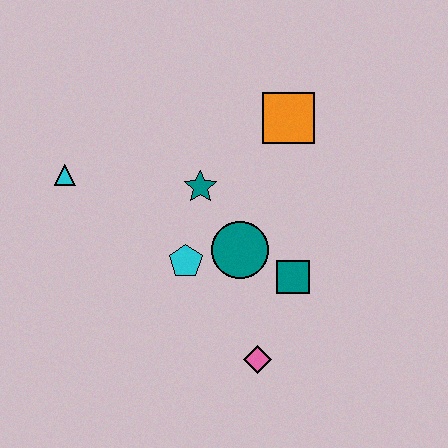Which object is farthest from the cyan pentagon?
The orange square is farthest from the cyan pentagon.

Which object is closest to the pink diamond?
The teal square is closest to the pink diamond.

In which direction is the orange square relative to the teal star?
The orange square is to the right of the teal star.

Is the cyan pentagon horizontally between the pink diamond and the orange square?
No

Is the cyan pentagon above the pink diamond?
Yes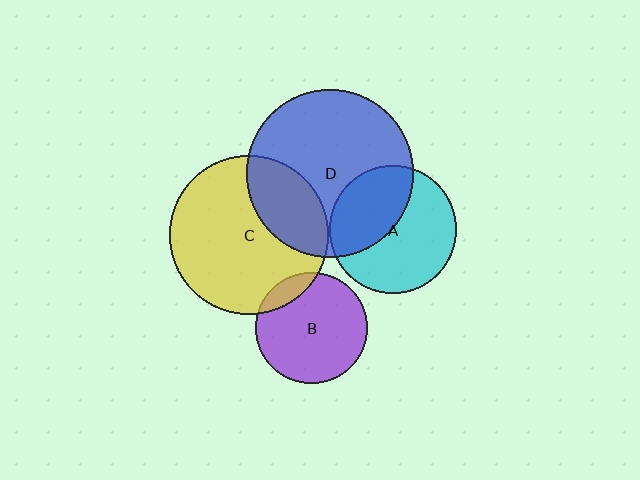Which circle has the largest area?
Circle D (blue).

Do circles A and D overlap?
Yes.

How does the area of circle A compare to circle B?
Approximately 1.3 times.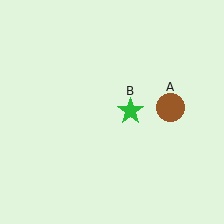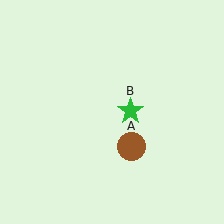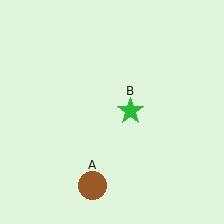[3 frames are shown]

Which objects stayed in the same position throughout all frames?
Green star (object B) remained stationary.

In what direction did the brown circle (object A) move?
The brown circle (object A) moved down and to the left.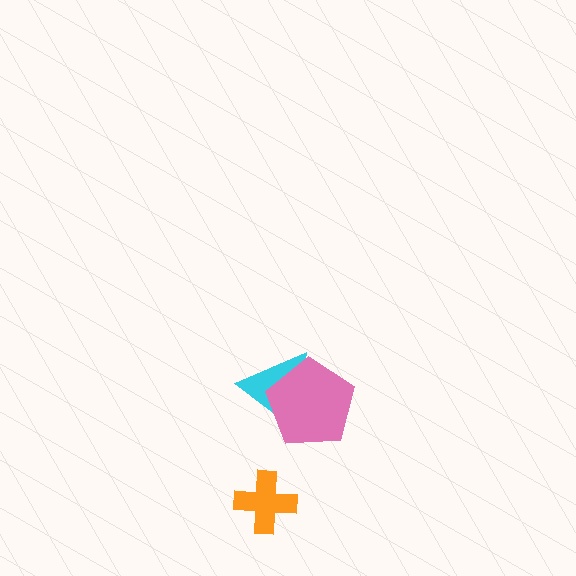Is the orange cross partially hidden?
No, no other shape covers it.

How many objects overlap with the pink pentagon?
1 object overlaps with the pink pentagon.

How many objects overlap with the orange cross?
0 objects overlap with the orange cross.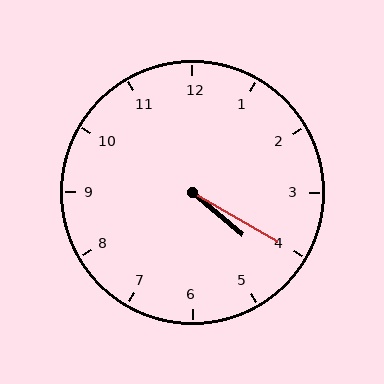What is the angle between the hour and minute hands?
Approximately 10 degrees.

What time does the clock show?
4:20.